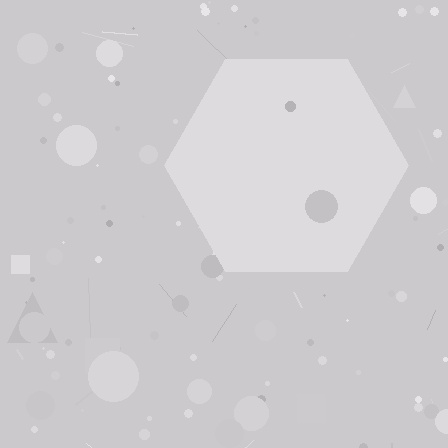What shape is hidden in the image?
A hexagon is hidden in the image.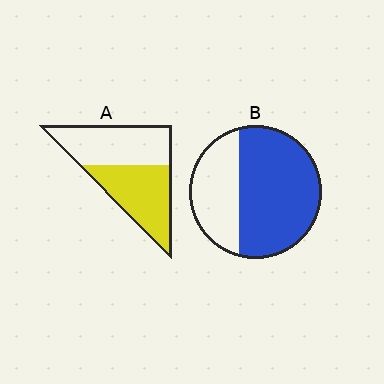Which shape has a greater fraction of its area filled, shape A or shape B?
Shape B.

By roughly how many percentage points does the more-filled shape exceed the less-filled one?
By roughly 15 percentage points (B over A).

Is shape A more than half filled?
Roughly half.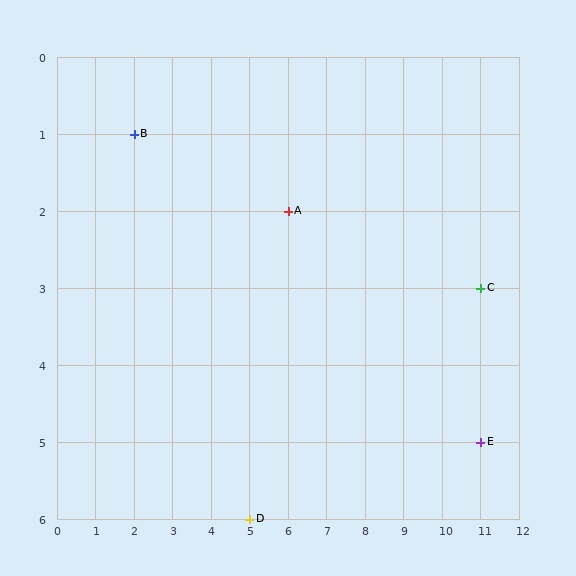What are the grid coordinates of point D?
Point D is at grid coordinates (5, 6).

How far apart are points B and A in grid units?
Points B and A are 4 columns and 1 row apart (about 4.1 grid units diagonally).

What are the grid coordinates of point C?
Point C is at grid coordinates (11, 3).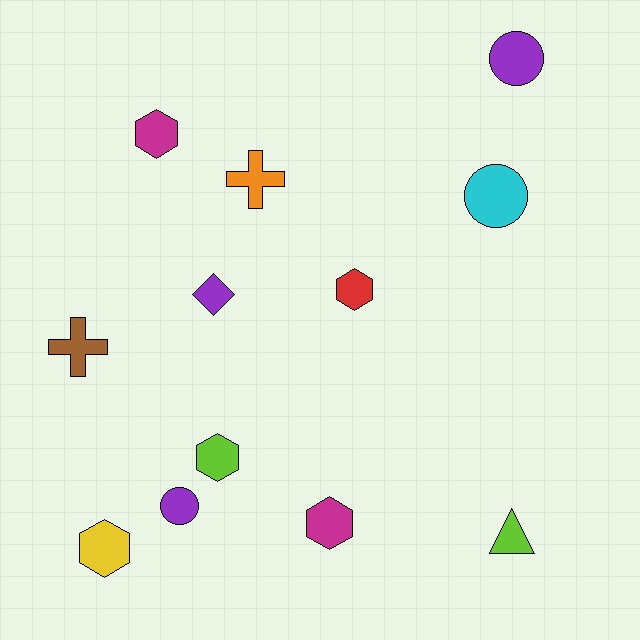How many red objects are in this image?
There is 1 red object.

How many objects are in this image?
There are 12 objects.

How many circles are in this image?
There are 3 circles.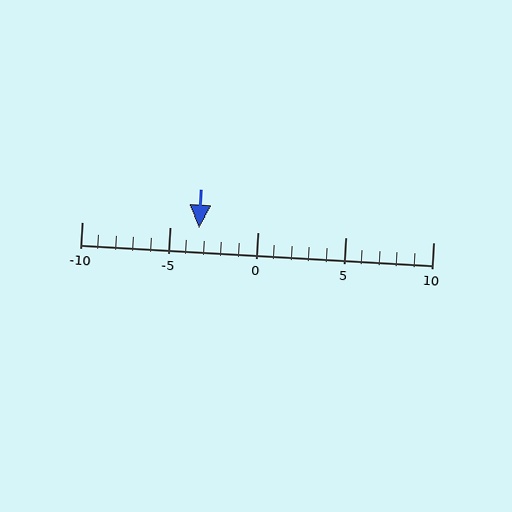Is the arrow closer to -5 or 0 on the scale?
The arrow is closer to -5.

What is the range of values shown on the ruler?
The ruler shows values from -10 to 10.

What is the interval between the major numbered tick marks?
The major tick marks are spaced 5 units apart.